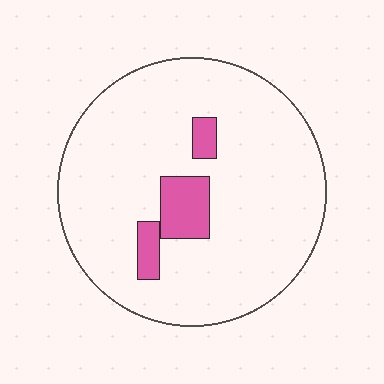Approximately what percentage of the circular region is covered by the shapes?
Approximately 10%.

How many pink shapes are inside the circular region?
3.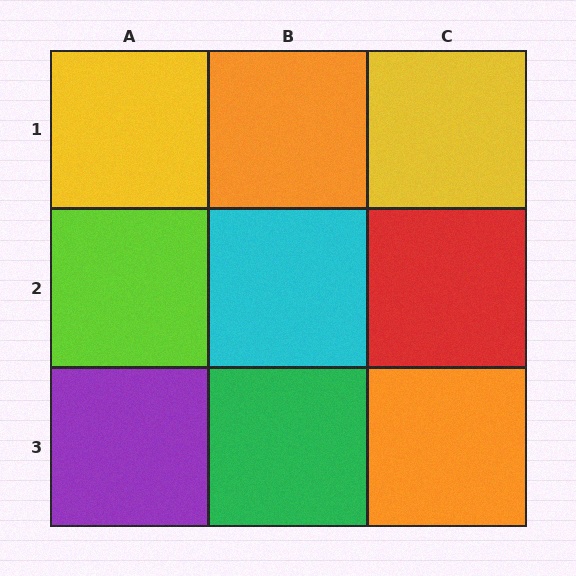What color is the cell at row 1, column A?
Yellow.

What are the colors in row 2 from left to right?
Lime, cyan, red.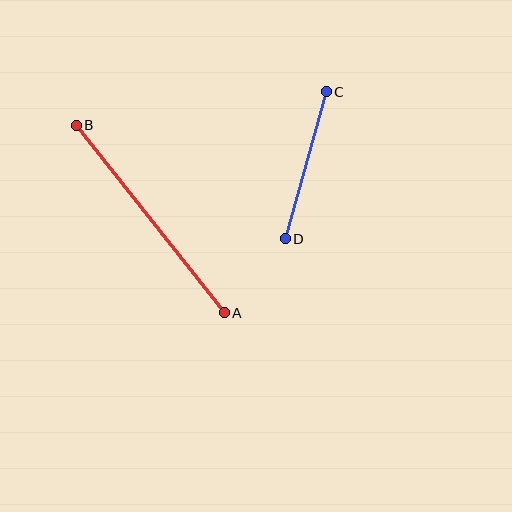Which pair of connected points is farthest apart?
Points A and B are farthest apart.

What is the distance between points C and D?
The distance is approximately 152 pixels.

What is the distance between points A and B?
The distance is approximately 239 pixels.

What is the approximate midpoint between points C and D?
The midpoint is at approximately (306, 165) pixels.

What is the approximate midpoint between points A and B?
The midpoint is at approximately (150, 219) pixels.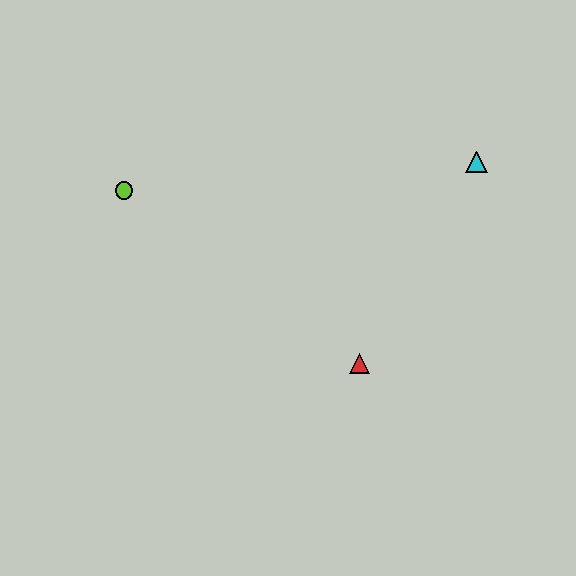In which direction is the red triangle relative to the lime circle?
The red triangle is to the right of the lime circle.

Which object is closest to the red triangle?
The cyan triangle is closest to the red triangle.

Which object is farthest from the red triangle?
The lime circle is farthest from the red triangle.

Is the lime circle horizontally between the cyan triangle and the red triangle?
No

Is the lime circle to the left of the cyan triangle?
Yes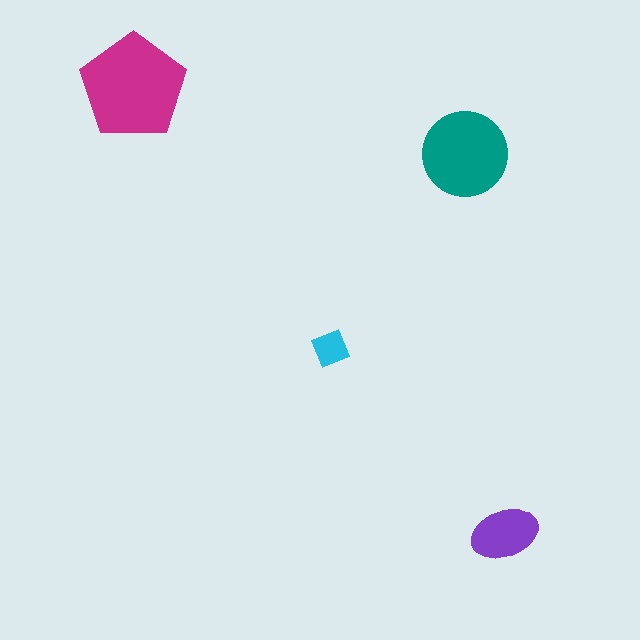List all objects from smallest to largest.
The cyan diamond, the purple ellipse, the teal circle, the magenta pentagon.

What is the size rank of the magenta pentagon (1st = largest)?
1st.